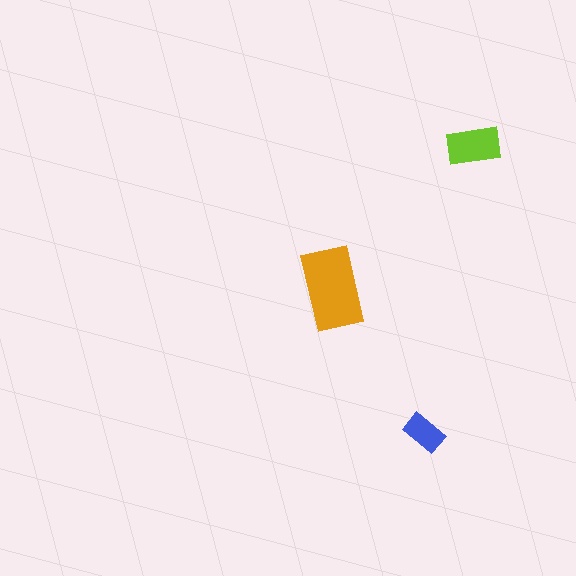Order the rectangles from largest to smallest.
the orange one, the lime one, the blue one.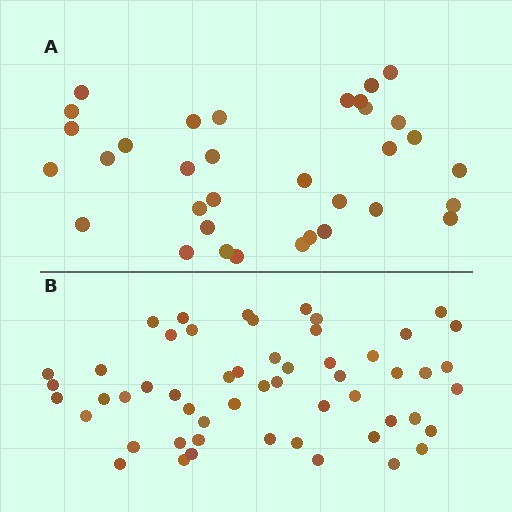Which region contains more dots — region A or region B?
Region B (the bottom region) has more dots.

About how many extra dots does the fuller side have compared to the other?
Region B has approximately 20 more dots than region A.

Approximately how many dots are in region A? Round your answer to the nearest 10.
About 30 dots. (The exact count is 34, which rounds to 30.)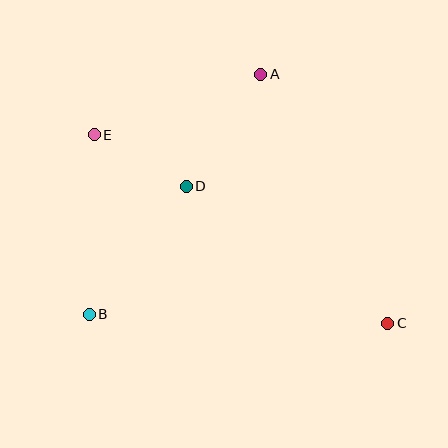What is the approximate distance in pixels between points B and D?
The distance between B and D is approximately 160 pixels.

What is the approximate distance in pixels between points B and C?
The distance between B and C is approximately 298 pixels.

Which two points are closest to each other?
Points D and E are closest to each other.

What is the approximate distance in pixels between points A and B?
The distance between A and B is approximately 295 pixels.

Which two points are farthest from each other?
Points C and E are farthest from each other.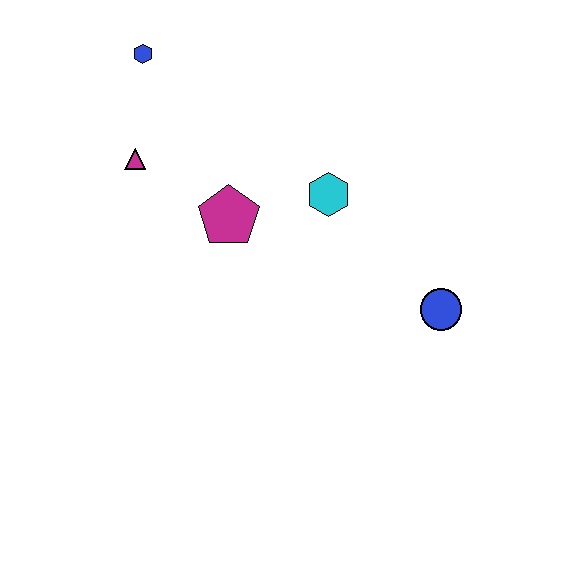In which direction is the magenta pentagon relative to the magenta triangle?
The magenta pentagon is to the right of the magenta triangle.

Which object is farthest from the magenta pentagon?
The blue circle is farthest from the magenta pentagon.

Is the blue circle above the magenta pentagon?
No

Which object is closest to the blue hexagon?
The magenta triangle is closest to the blue hexagon.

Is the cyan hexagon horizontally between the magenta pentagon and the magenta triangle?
No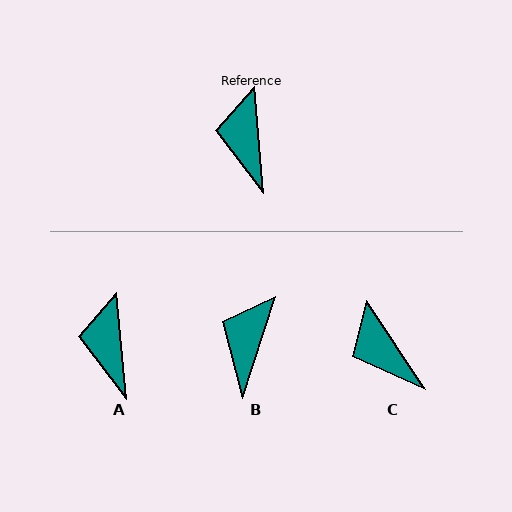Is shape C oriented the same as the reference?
No, it is off by about 28 degrees.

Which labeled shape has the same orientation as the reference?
A.